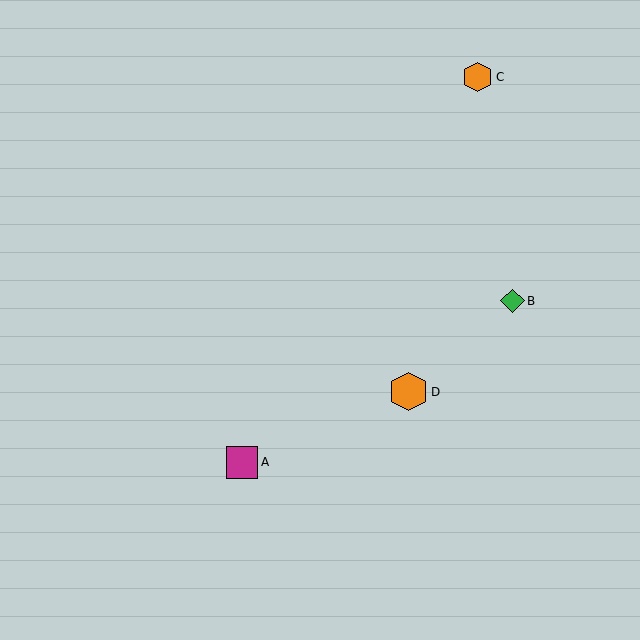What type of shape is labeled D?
Shape D is an orange hexagon.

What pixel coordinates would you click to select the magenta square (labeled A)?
Click at (242, 462) to select the magenta square A.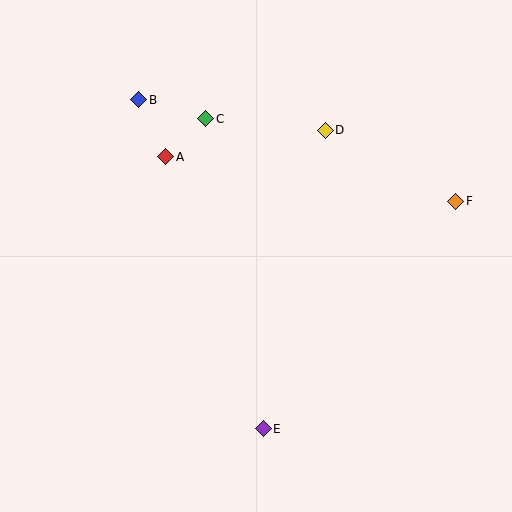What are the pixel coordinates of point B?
Point B is at (139, 100).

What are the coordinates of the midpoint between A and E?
The midpoint between A and E is at (214, 293).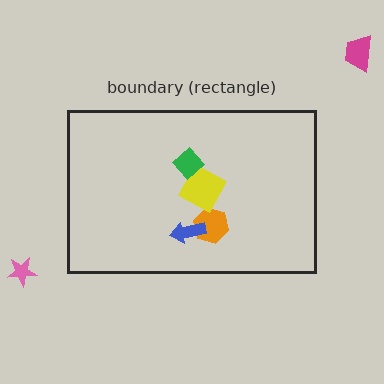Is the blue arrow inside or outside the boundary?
Inside.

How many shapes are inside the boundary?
4 inside, 2 outside.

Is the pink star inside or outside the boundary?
Outside.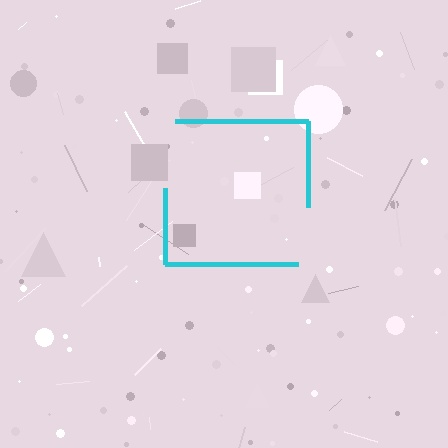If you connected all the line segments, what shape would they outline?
They would outline a square.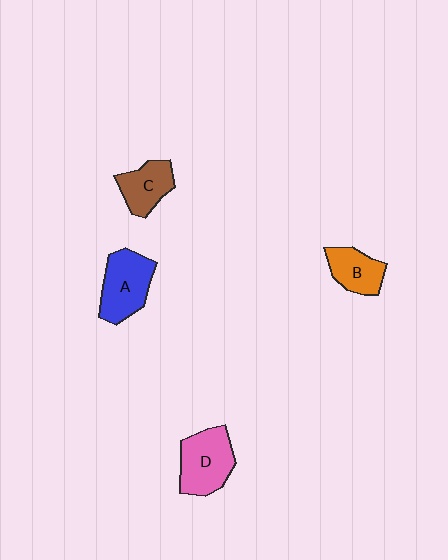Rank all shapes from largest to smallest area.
From largest to smallest: D (pink), A (blue), C (brown), B (orange).